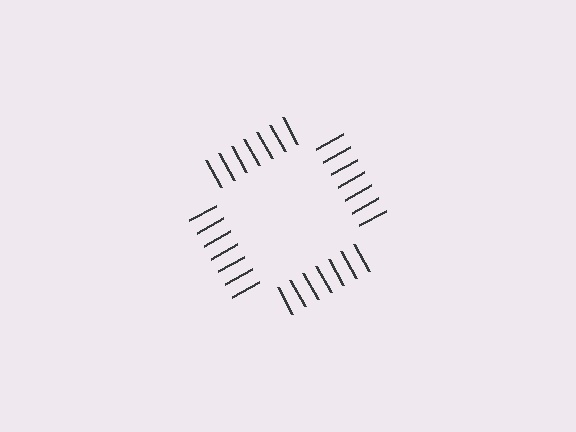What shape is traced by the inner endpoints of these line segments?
An illusory square — the line segments terminate on its edges but no continuous stroke is drawn.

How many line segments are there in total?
28 — 7 along each of the 4 edges.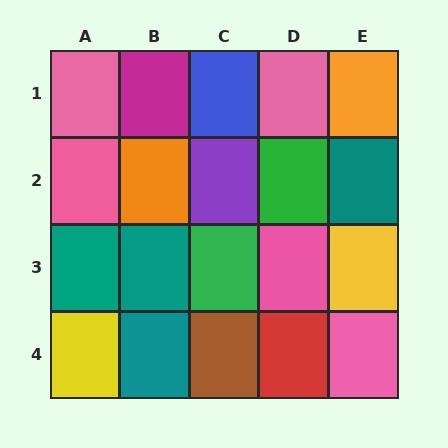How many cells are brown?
1 cell is brown.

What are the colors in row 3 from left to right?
Teal, teal, green, pink, yellow.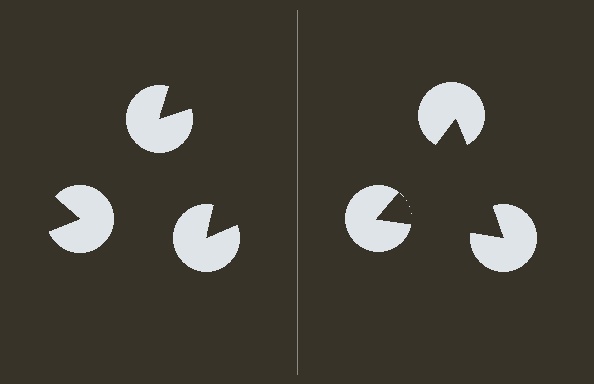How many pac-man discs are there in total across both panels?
6 — 3 on each side.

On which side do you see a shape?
An illusory triangle appears on the right side. On the left side the wedge cuts are rotated, so no coherent shape forms.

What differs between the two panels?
The pac-man discs are positioned identically on both sides; only the wedge orientations differ. On the right they align to a triangle; on the left they are misaligned.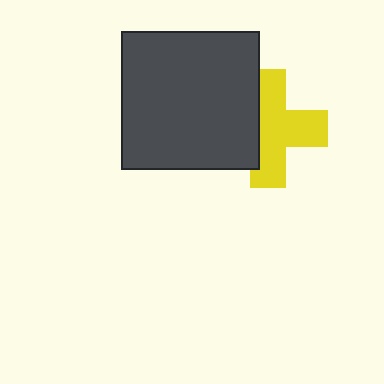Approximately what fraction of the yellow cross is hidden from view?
Roughly 35% of the yellow cross is hidden behind the dark gray square.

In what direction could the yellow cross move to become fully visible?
The yellow cross could move right. That would shift it out from behind the dark gray square entirely.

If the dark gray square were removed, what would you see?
You would see the complete yellow cross.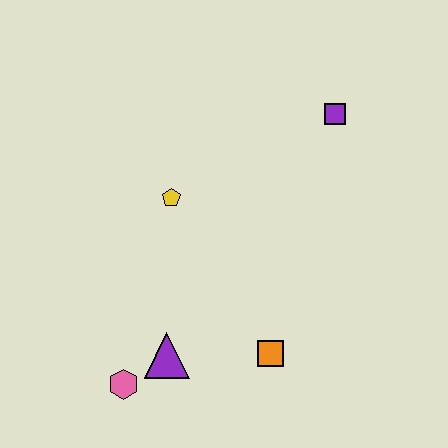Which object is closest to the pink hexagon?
The purple triangle is closest to the pink hexagon.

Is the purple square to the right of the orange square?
Yes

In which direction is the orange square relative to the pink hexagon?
The orange square is to the right of the pink hexagon.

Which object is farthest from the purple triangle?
The purple square is farthest from the purple triangle.